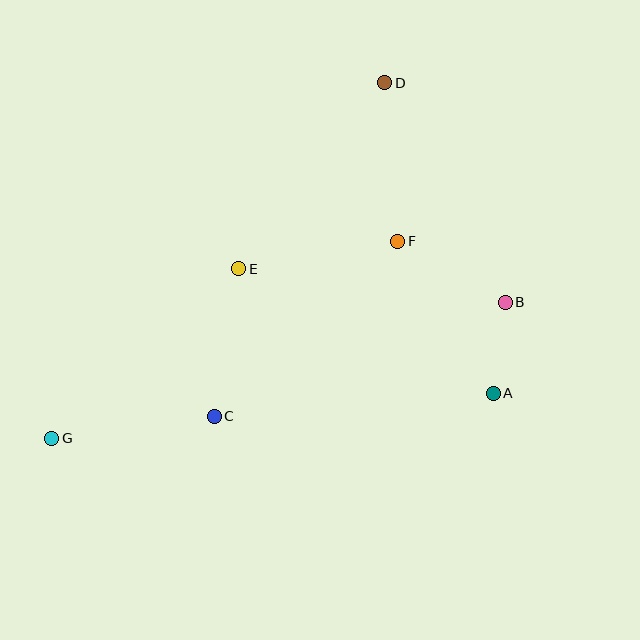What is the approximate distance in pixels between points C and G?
The distance between C and G is approximately 164 pixels.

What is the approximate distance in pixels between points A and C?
The distance between A and C is approximately 280 pixels.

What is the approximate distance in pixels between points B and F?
The distance between B and F is approximately 123 pixels.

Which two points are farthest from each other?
Points D and G are farthest from each other.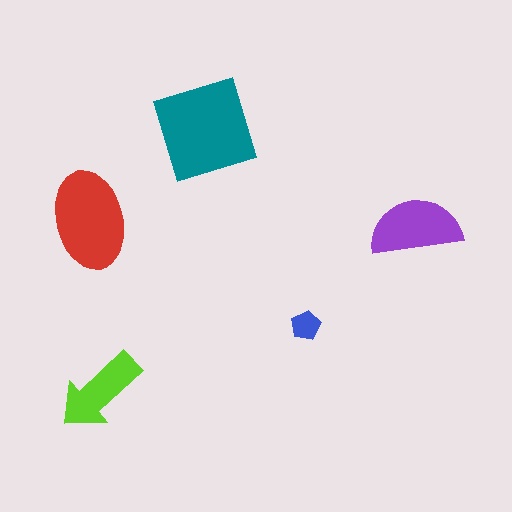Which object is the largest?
The teal square.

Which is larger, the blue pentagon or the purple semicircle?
The purple semicircle.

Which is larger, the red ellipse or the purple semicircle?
The red ellipse.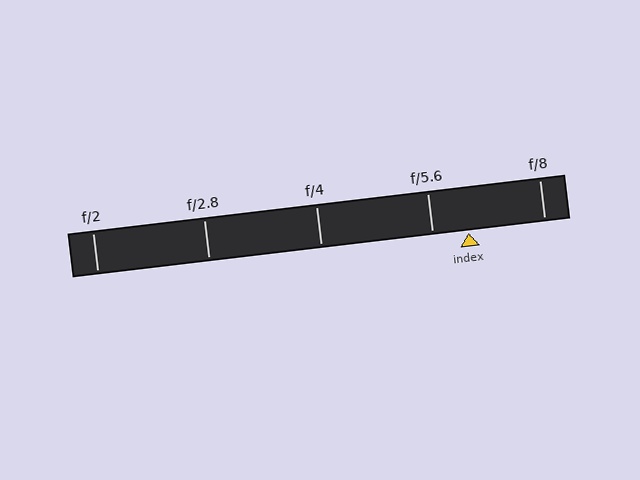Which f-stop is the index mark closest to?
The index mark is closest to f/5.6.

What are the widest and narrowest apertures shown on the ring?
The widest aperture shown is f/2 and the narrowest is f/8.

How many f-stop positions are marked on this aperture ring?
There are 5 f-stop positions marked.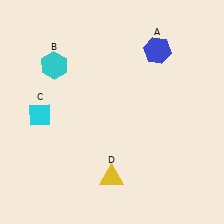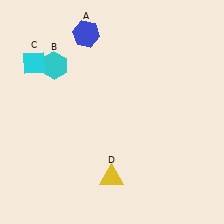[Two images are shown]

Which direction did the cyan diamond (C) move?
The cyan diamond (C) moved up.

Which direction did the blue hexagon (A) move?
The blue hexagon (A) moved left.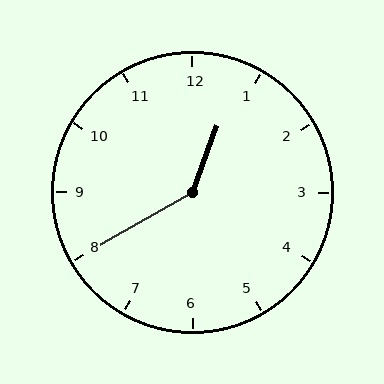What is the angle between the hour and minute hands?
Approximately 140 degrees.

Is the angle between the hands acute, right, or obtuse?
It is obtuse.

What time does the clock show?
12:40.